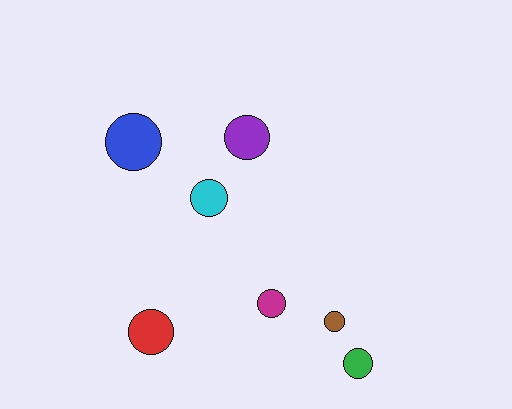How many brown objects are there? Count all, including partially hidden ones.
There is 1 brown object.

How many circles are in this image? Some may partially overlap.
There are 7 circles.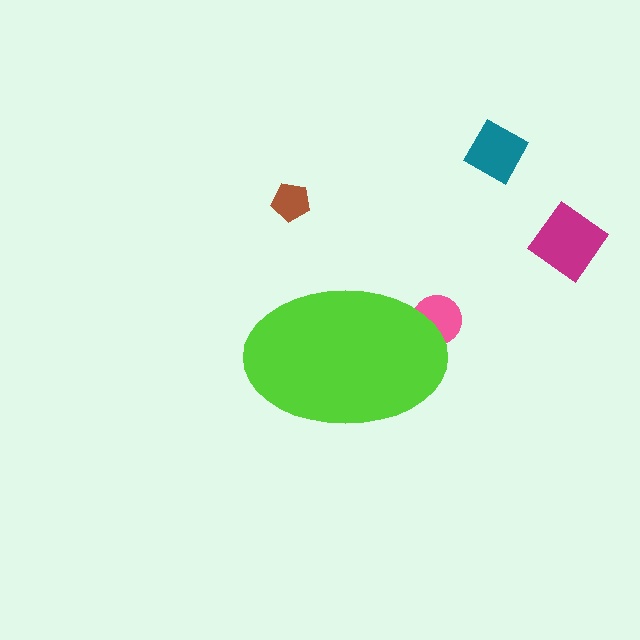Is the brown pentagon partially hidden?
No, the brown pentagon is fully visible.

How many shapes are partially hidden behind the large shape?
1 shape is partially hidden.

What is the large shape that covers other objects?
A lime ellipse.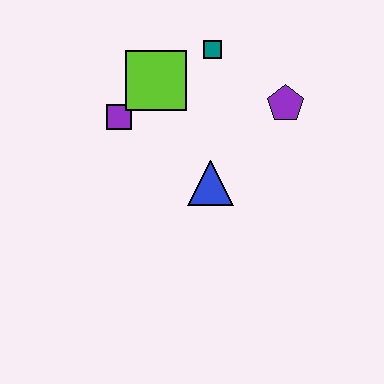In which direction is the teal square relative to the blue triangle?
The teal square is above the blue triangle.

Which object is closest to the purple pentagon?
The teal square is closest to the purple pentagon.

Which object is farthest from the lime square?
The purple pentagon is farthest from the lime square.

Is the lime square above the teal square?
No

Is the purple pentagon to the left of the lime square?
No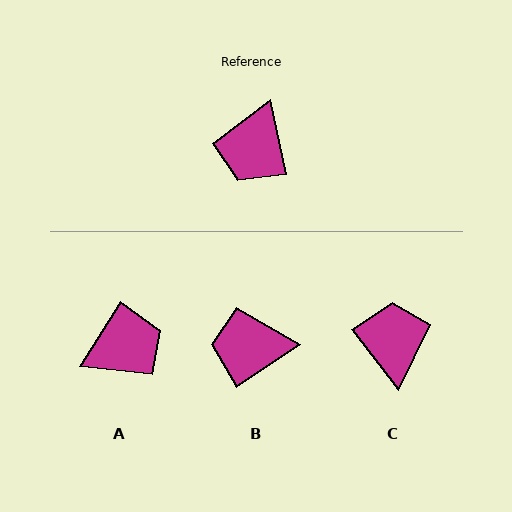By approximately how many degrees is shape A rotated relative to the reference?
Approximately 136 degrees counter-clockwise.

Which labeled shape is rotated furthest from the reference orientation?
C, about 153 degrees away.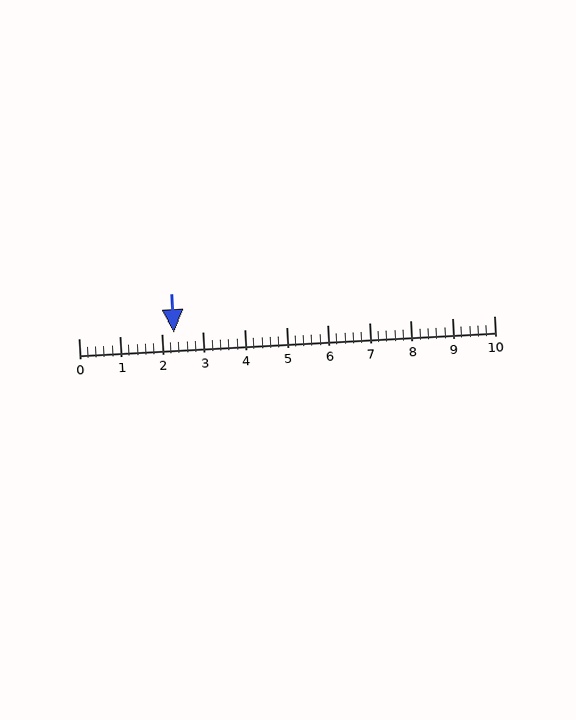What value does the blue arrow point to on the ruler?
The blue arrow points to approximately 2.3.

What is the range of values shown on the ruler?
The ruler shows values from 0 to 10.